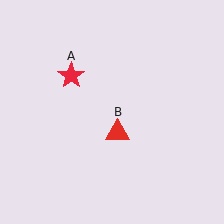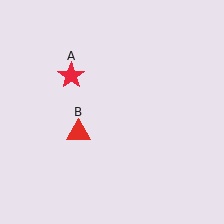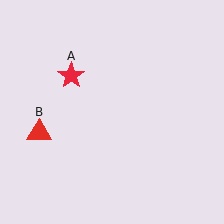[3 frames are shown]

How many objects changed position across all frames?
1 object changed position: red triangle (object B).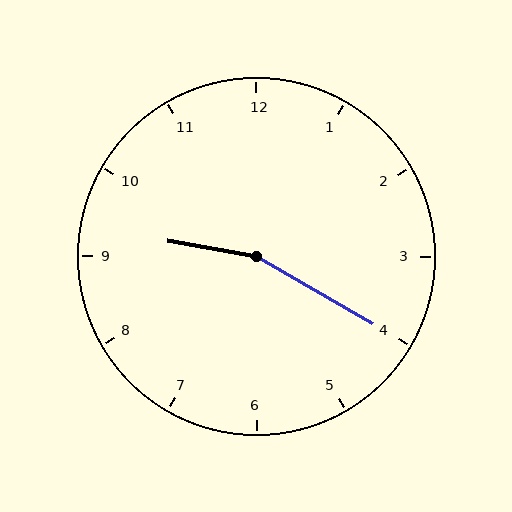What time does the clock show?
9:20.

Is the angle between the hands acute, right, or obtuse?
It is obtuse.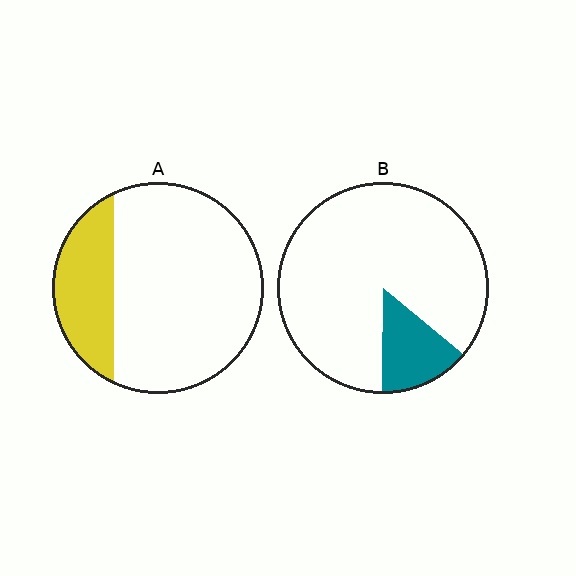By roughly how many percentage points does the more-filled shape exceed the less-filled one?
By roughly 10 percentage points (A over B).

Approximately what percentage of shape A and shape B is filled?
A is approximately 25% and B is approximately 15%.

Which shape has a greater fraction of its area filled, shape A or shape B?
Shape A.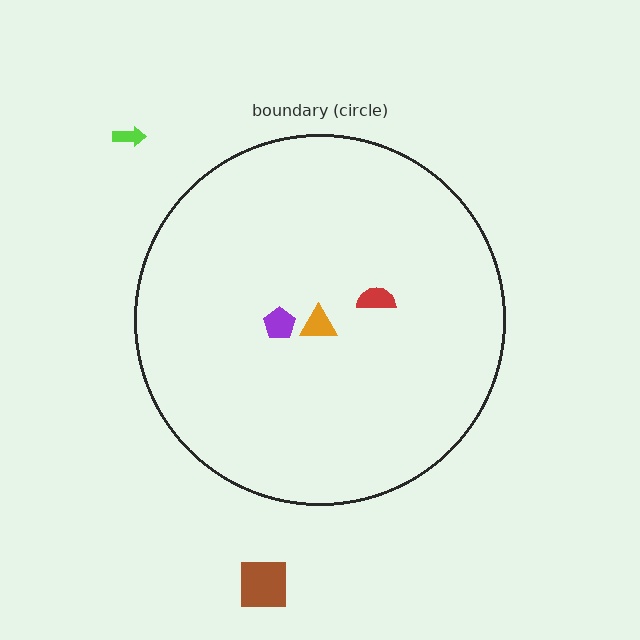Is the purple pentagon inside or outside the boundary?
Inside.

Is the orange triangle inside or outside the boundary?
Inside.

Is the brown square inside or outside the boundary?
Outside.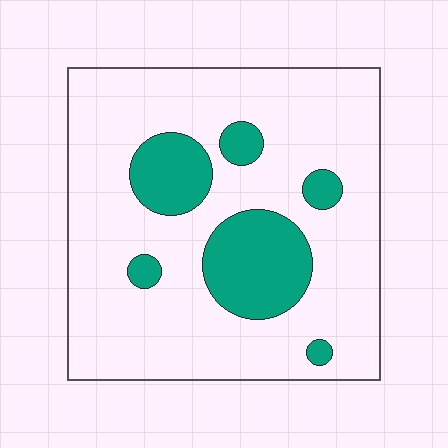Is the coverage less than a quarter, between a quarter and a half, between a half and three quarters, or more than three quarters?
Less than a quarter.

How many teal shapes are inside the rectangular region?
6.